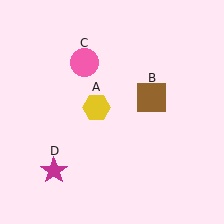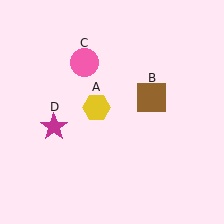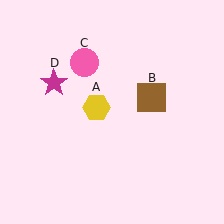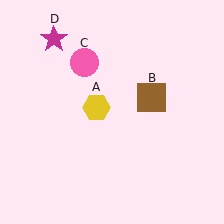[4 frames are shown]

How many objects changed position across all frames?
1 object changed position: magenta star (object D).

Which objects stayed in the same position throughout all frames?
Yellow hexagon (object A) and brown square (object B) and pink circle (object C) remained stationary.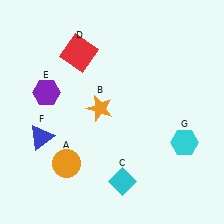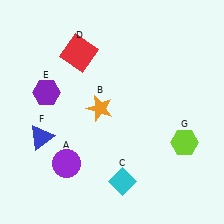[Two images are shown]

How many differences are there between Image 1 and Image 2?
There are 2 differences between the two images.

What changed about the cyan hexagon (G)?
In Image 1, G is cyan. In Image 2, it changed to lime.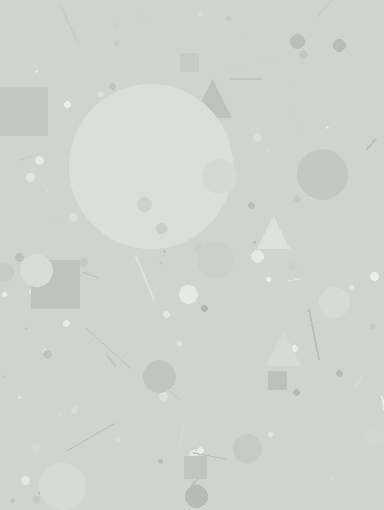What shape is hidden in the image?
A circle is hidden in the image.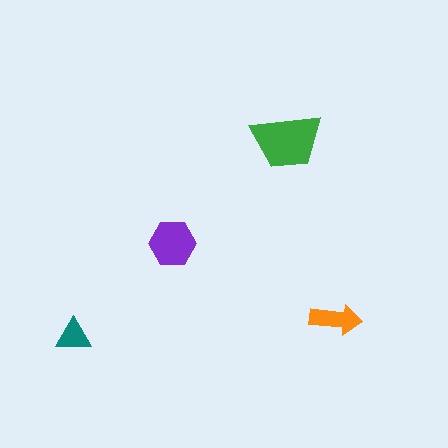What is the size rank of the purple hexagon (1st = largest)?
2nd.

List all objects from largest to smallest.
The green trapezoid, the purple hexagon, the orange arrow, the teal triangle.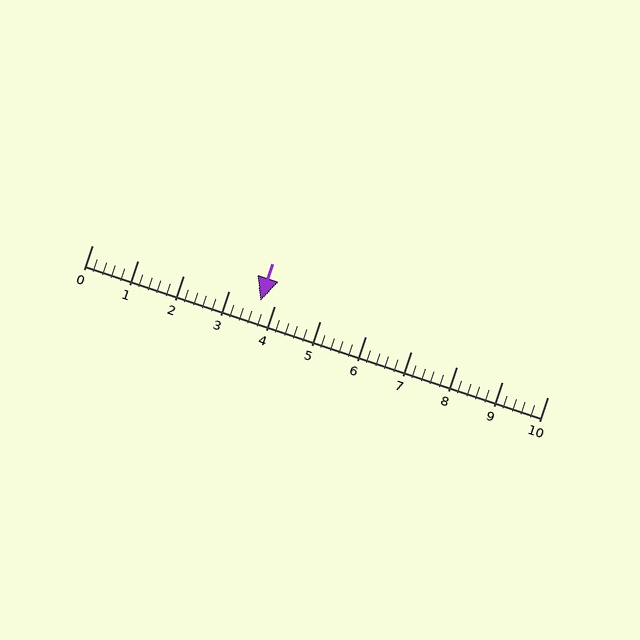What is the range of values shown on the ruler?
The ruler shows values from 0 to 10.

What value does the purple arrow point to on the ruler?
The purple arrow points to approximately 3.7.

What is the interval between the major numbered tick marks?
The major tick marks are spaced 1 units apart.